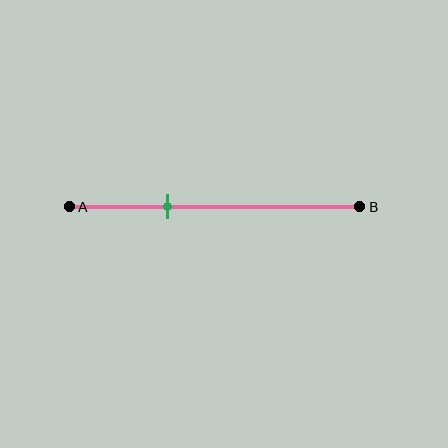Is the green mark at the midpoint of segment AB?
No, the mark is at about 35% from A, not at the 50% midpoint.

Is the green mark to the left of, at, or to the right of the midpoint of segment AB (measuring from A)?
The green mark is to the left of the midpoint of segment AB.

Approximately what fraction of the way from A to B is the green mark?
The green mark is approximately 35% of the way from A to B.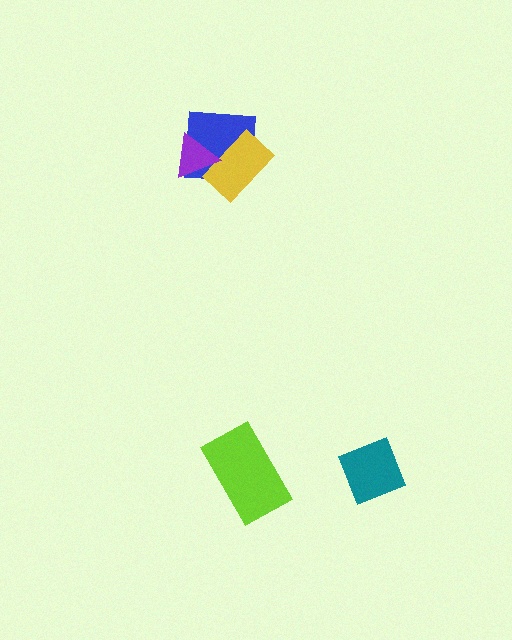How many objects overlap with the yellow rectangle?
2 objects overlap with the yellow rectangle.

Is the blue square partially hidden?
Yes, it is partially covered by another shape.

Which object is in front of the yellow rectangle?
The purple triangle is in front of the yellow rectangle.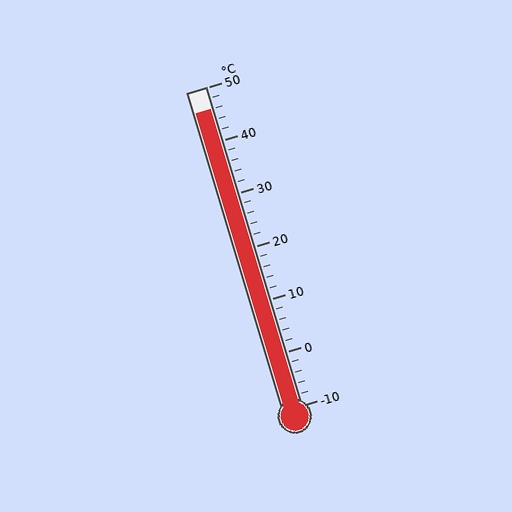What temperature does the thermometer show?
The thermometer shows approximately 46°C.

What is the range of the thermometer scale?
The thermometer scale ranges from -10°C to 50°C.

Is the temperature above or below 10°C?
The temperature is above 10°C.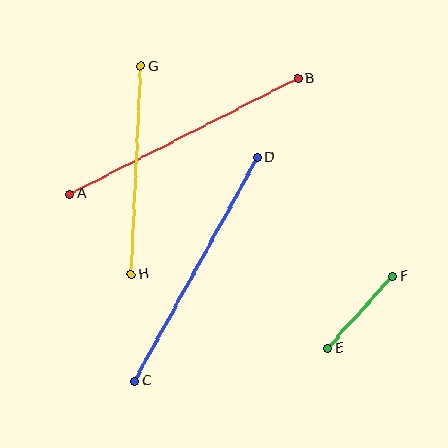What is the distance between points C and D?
The distance is approximately 255 pixels.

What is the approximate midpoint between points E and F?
The midpoint is at approximately (360, 312) pixels.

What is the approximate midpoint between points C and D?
The midpoint is at approximately (196, 269) pixels.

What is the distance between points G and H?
The distance is approximately 208 pixels.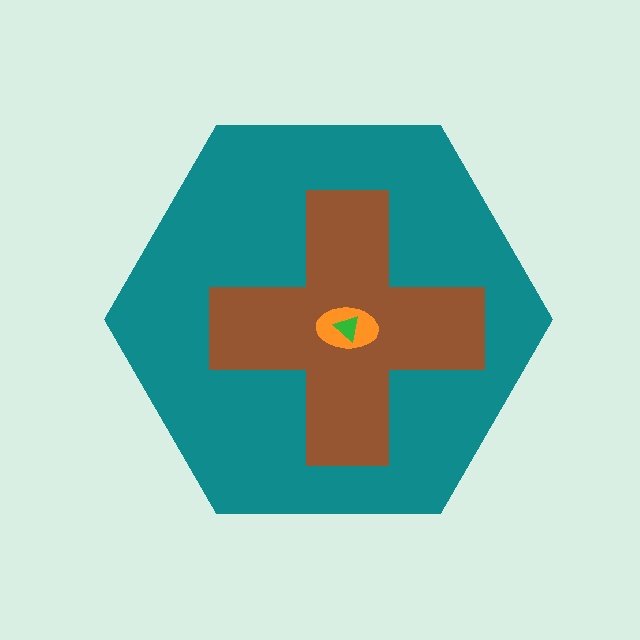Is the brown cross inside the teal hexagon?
Yes.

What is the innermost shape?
The green triangle.